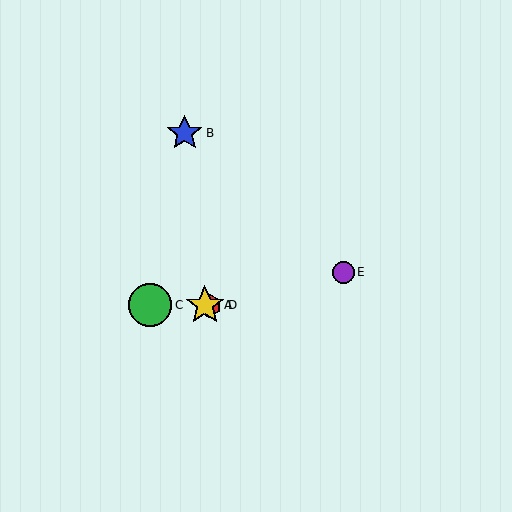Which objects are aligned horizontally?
Objects A, C, D are aligned horizontally.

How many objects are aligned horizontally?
3 objects (A, C, D) are aligned horizontally.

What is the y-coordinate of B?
Object B is at y≈133.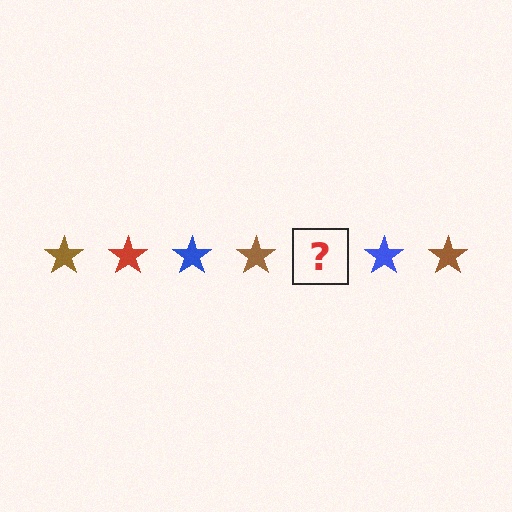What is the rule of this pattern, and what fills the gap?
The rule is that the pattern cycles through brown, red, blue stars. The gap should be filled with a red star.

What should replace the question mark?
The question mark should be replaced with a red star.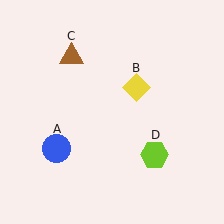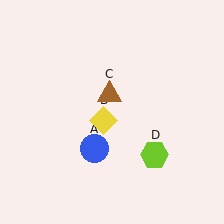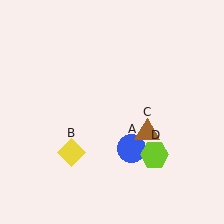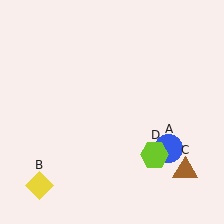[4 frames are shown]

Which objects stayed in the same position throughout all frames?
Lime hexagon (object D) remained stationary.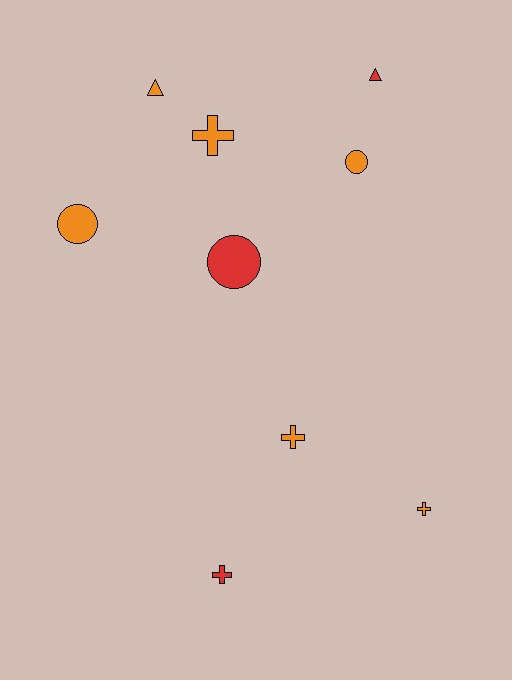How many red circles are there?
There is 1 red circle.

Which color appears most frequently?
Orange, with 6 objects.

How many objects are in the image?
There are 9 objects.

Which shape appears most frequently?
Cross, with 4 objects.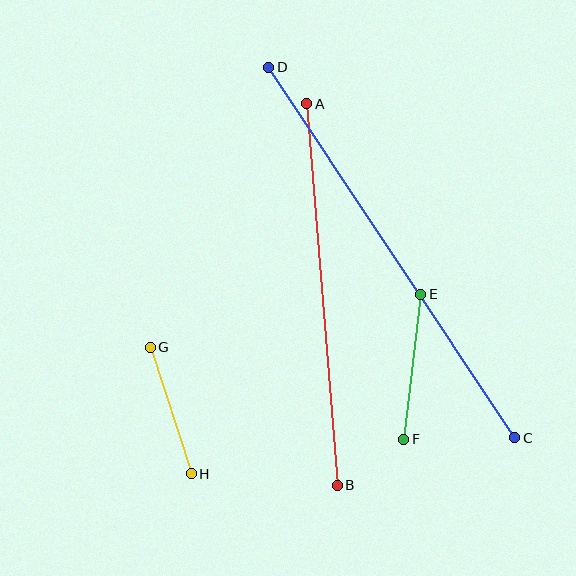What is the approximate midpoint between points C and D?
The midpoint is at approximately (392, 253) pixels.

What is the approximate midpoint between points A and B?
The midpoint is at approximately (322, 294) pixels.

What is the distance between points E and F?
The distance is approximately 146 pixels.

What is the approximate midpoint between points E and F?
The midpoint is at approximately (412, 367) pixels.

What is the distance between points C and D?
The distance is approximately 445 pixels.